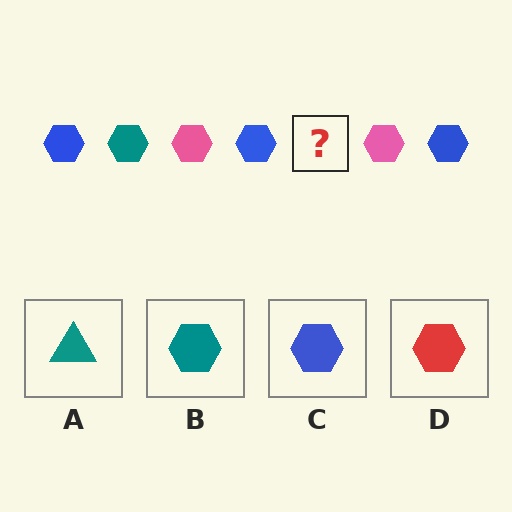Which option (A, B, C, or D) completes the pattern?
B.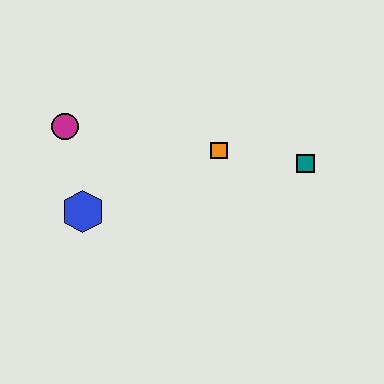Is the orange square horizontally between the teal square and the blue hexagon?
Yes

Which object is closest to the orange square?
The teal square is closest to the orange square.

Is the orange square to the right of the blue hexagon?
Yes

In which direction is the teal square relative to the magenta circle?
The teal square is to the right of the magenta circle.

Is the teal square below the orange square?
Yes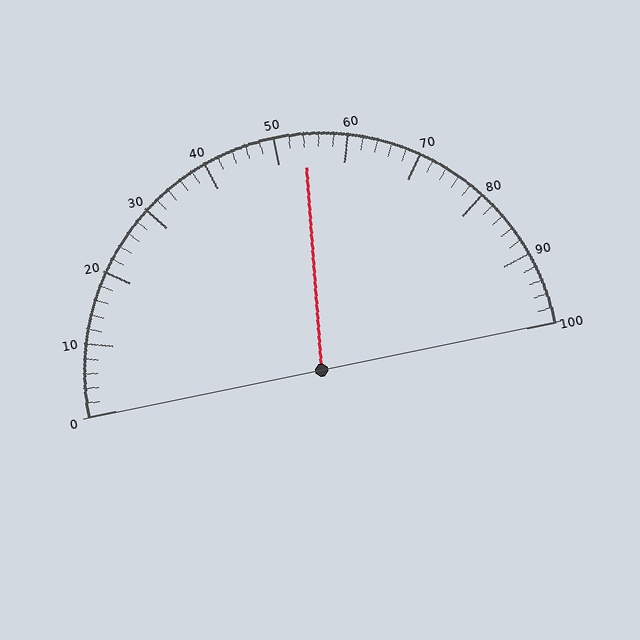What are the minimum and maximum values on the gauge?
The gauge ranges from 0 to 100.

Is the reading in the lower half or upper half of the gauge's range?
The reading is in the upper half of the range (0 to 100).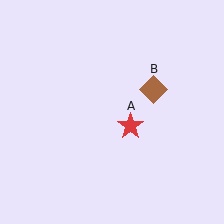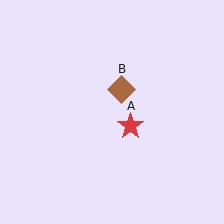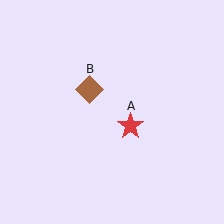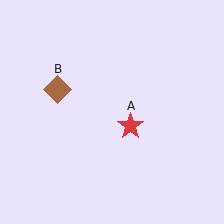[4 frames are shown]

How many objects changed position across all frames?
1 object changed position: brown diamond (object B).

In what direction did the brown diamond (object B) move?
The brown diamond (object B) moved left.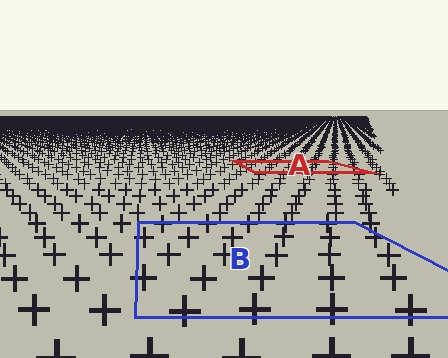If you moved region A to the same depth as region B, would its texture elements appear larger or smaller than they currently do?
They would appear larger. At a closer depth, the same texture elements are projected at a bigger on-screen size.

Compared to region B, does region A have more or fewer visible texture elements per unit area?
Region A has more texture elements per unit area — they are packed more densely because it is farther away.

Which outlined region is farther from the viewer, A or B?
Region A is farther from the viewer — the texture elements inside it appear smaller and more densely packed.